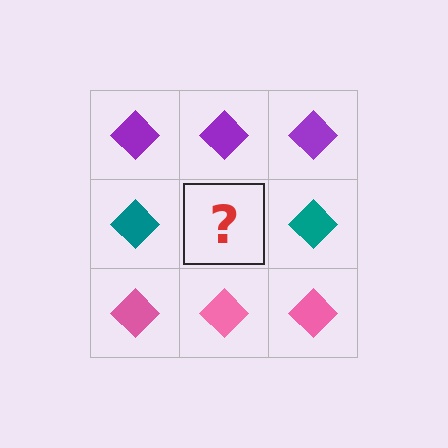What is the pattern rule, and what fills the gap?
The rule is that each row has a consistent color. The gap should be filled with a teal diamond.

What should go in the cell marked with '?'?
The missing cell should contain a teal diamond.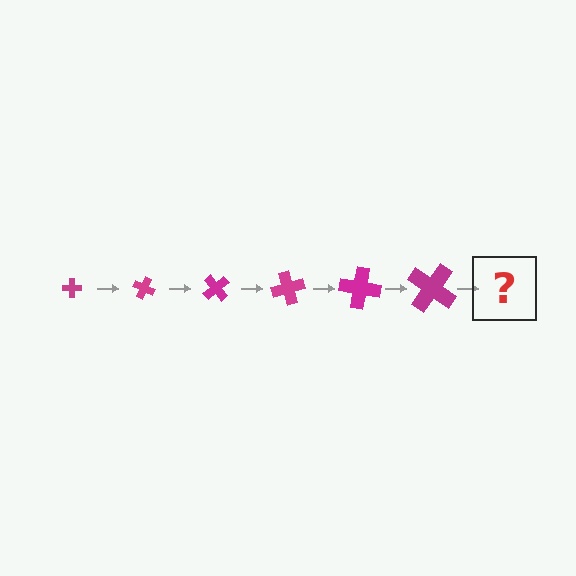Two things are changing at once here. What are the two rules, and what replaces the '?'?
The two rules are that the cross grows larger each step and it rotates 25 degrees each step. The '?' should be a cross, larger than the previous one and rotated 150 degrees from the start.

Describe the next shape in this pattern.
It should be a cross, larger than the previous one and rotated 150 degrees from the start.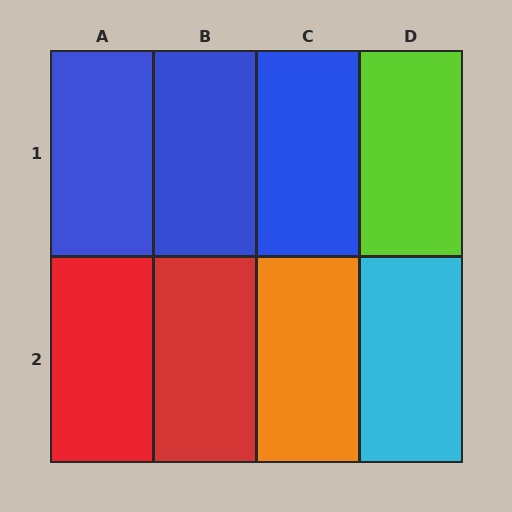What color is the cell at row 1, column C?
Blue.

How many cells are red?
2 cells are red.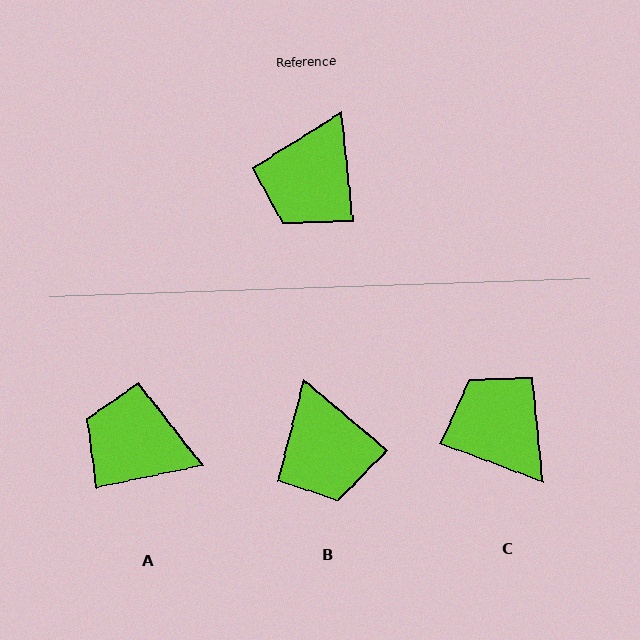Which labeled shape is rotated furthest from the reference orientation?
C, about 116 degrees away.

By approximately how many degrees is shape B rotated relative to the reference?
Approximately 44 degrees counter-clockwise.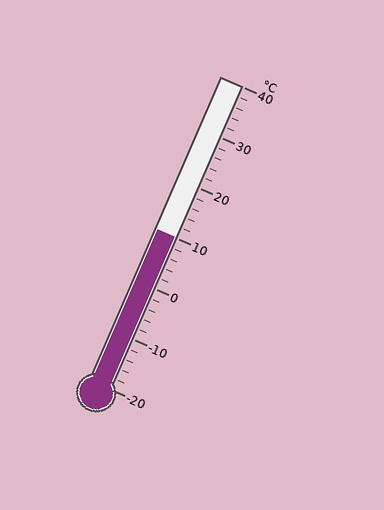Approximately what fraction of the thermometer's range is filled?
The thermometer is filled to approximately 50% of its range.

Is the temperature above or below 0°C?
The temperature is above 0°C.